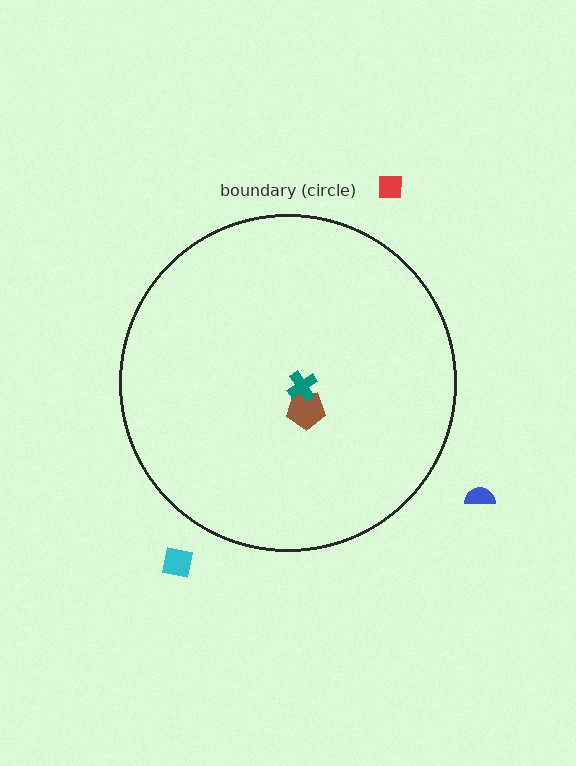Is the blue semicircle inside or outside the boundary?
Outside.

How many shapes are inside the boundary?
2 inside, 3 outside.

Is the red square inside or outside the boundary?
Outside.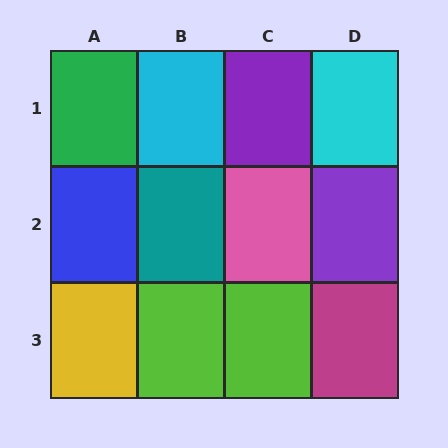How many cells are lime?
2 cells are lime.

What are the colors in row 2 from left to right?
Blue, teal, pink, purple.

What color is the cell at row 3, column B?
Lime.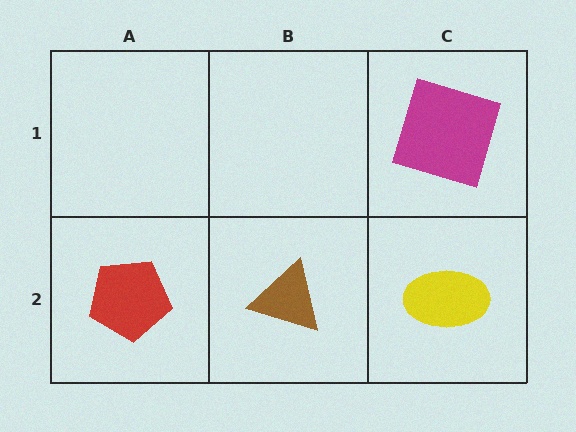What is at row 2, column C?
A yellow ellipse.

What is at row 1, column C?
A magenta square.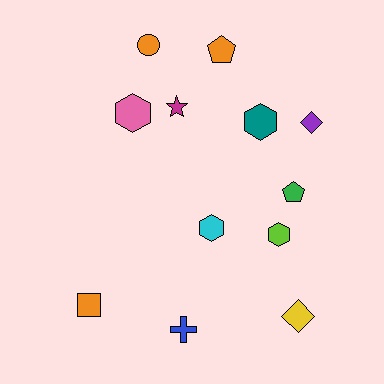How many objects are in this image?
There are 12 objects.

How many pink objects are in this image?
There is 1 pink object.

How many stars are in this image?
There is 1 star.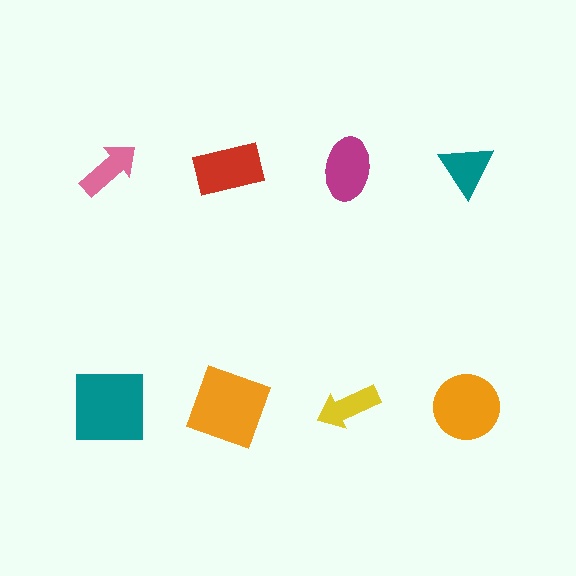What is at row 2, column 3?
A yellow arrow.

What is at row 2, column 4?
An orange circle.